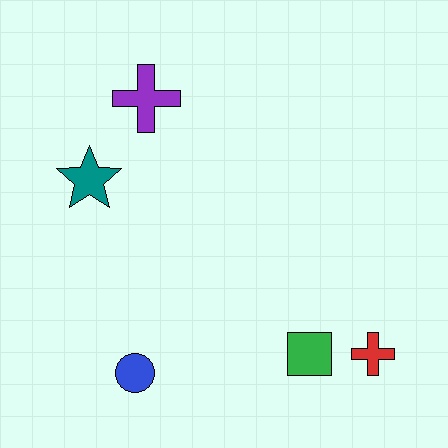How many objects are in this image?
There are 5 objects.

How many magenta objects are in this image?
There are no magenta objects.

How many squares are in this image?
There is 1 square.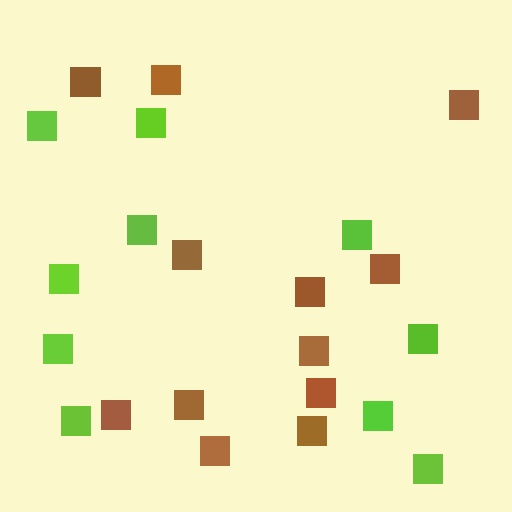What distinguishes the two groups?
There are 2 groups: one group of brown squares (12) and one group of lime squares (10).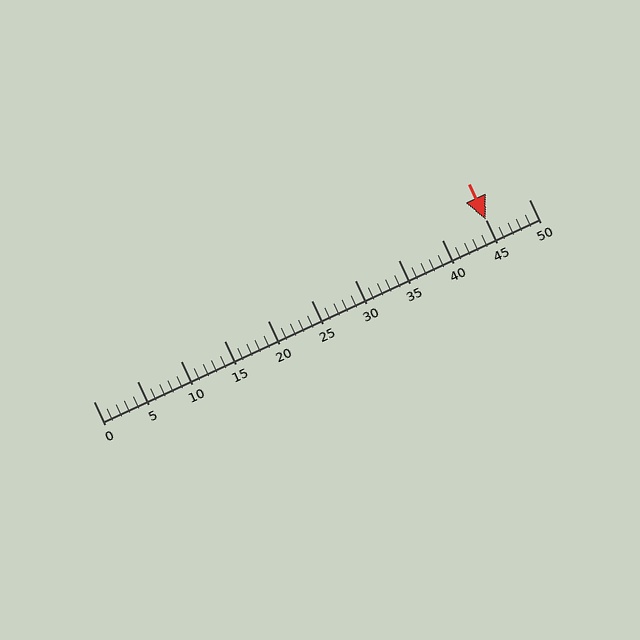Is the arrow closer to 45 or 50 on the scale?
The arrow is closer to 45.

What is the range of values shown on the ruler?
The ruler shows values from 0 to 50.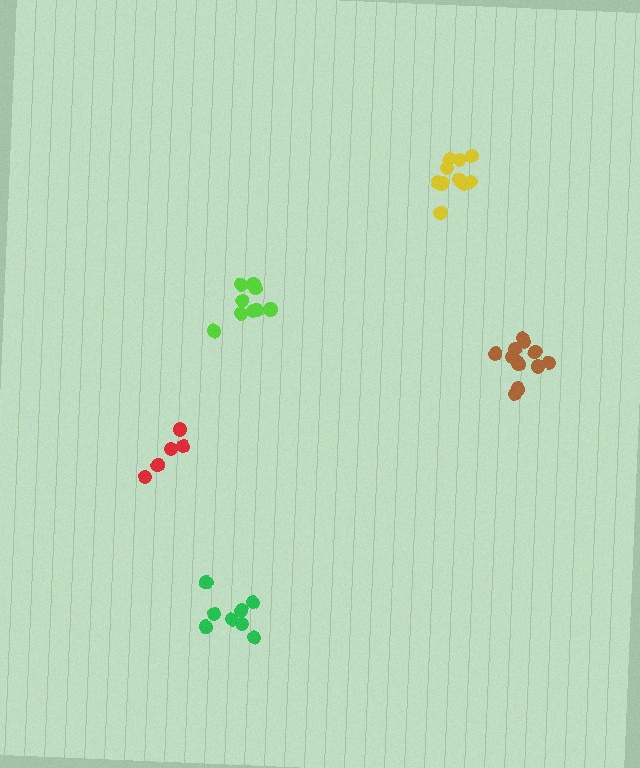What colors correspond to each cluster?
The clusters are colored: lime, green, brown, yellow, red.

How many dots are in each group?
Group 1: 9 dots, Group 2: 9 dots, Group 3: 11 dots, Group 4: 10 dots, Group 5: 5 dots (44 total).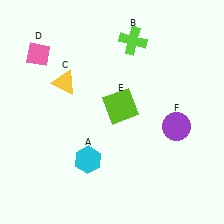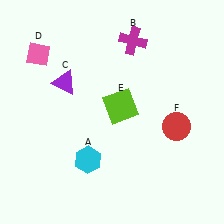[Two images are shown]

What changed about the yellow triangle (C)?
In Image 1, C is yellow. In Image 2, it changed to purple.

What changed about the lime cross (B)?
In Image 1, B is lime. In Image 2, it changed to magenta.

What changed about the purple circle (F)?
In Image 1, F is purple. In Image 2, it changed to red.